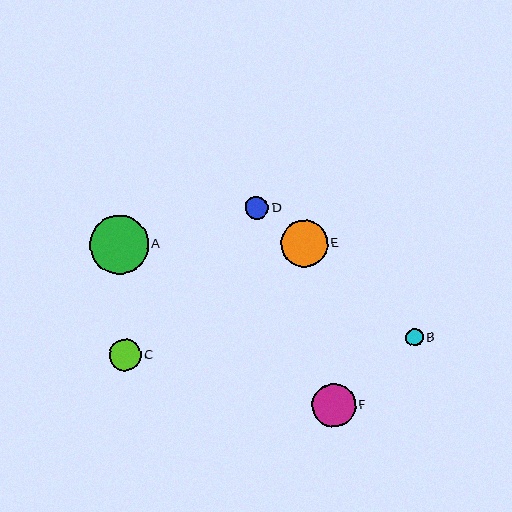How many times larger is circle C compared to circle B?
Circle C is approximately 1.8 times the size of circle B.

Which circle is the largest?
Circle A is the largest with a size of approximately 59 pixels.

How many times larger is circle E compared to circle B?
Circle E is approximately 2.7 times the size of circle B.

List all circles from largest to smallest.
From largest to smallest: A, E, F, C, D, B.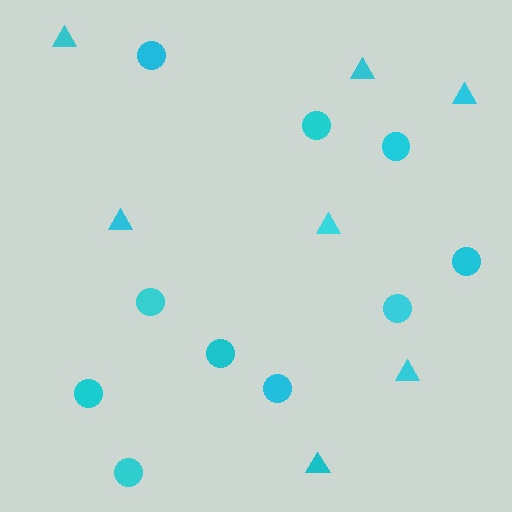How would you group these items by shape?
There are 2 groups: one group of triangles (7) and one group of circles (10).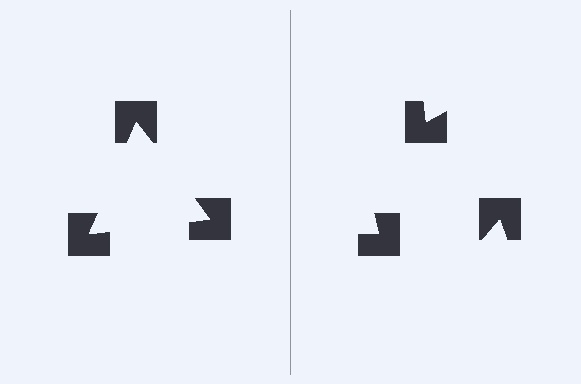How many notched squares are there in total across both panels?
6 — 3 on each side.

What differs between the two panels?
The notched squares are positioned identically on both sides; only the wedge orientations differ. On the left they align to a triangle; on the right they are misaligned.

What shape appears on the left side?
An illusory triangle.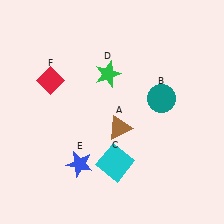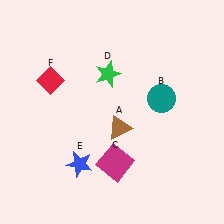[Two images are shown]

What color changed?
The square (C) changed from cyan in Image 1 to magenta in Image 2.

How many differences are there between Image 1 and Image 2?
There is 1 difference between the two images.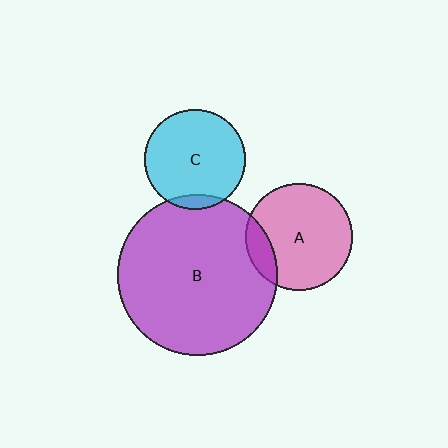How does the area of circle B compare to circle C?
Approximately 2.6 times.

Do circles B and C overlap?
Yes.